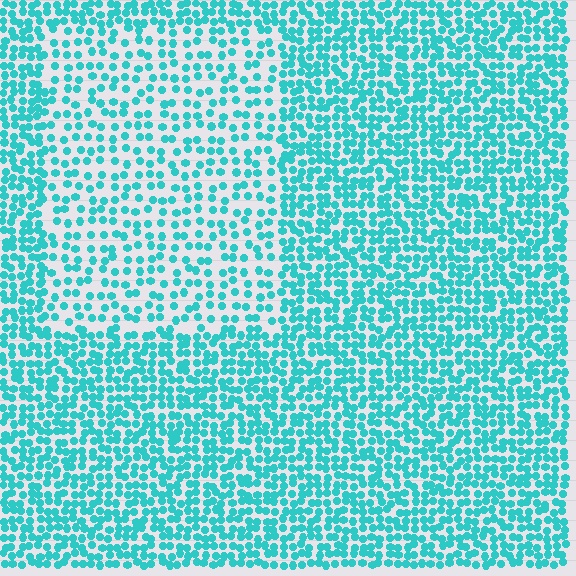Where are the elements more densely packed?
The elements are more densely packed outside the rectangle boundary.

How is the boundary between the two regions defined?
The boundary is defined by a change in element density (approximately 1.9x ratio). All elements are the same color, size, and shape.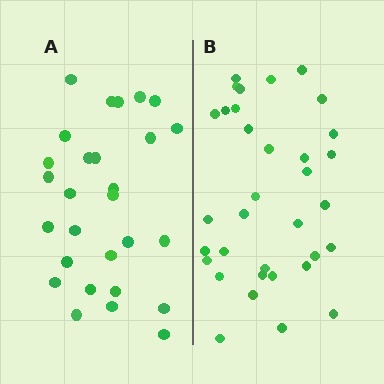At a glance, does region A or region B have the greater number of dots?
Region B (the right region) has more dots.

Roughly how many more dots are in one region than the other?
Region B has about 6 more dots than region A.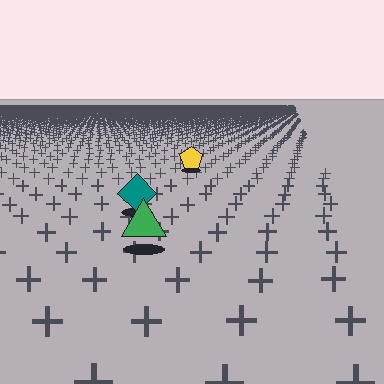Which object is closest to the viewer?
The green triangle is closest. The texture marks near it are larger and more spread out.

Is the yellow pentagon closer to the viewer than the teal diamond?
No. The teal diamond is closer — you can tell from the texture gradient: the ground texture is coarser near it.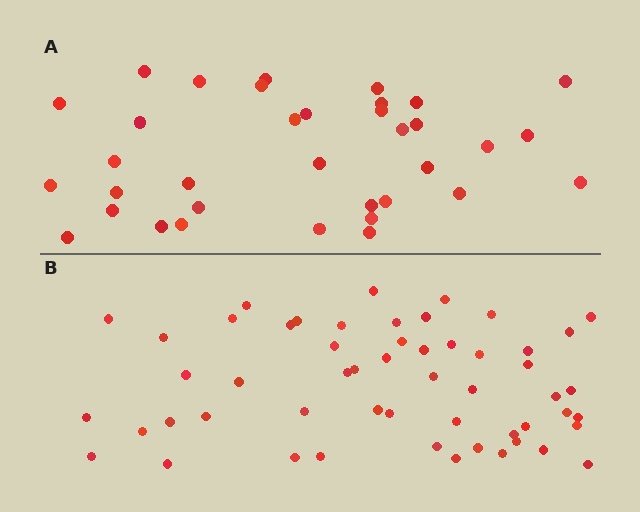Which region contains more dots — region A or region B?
Region B (the bottom region) has more dots.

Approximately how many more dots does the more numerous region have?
Region B has approximately 20 more dots than region A.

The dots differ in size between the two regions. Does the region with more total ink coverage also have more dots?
No. Region A has more total ink coverage because its dots are larger, but region B actually contains more individual dots. Total area can be misleading — the number of items is what matters here.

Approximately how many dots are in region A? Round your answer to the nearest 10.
About 40 dots. (The exact count is 35, which rounds to 40.)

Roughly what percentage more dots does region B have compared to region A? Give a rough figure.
About 55% more.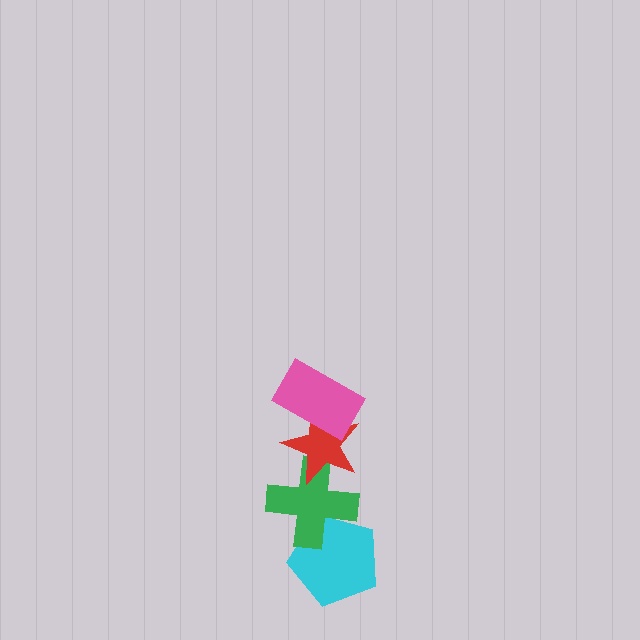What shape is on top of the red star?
The pink rectangle is on top of the red star.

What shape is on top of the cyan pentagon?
The green cross is on top of the cyan pentagon.